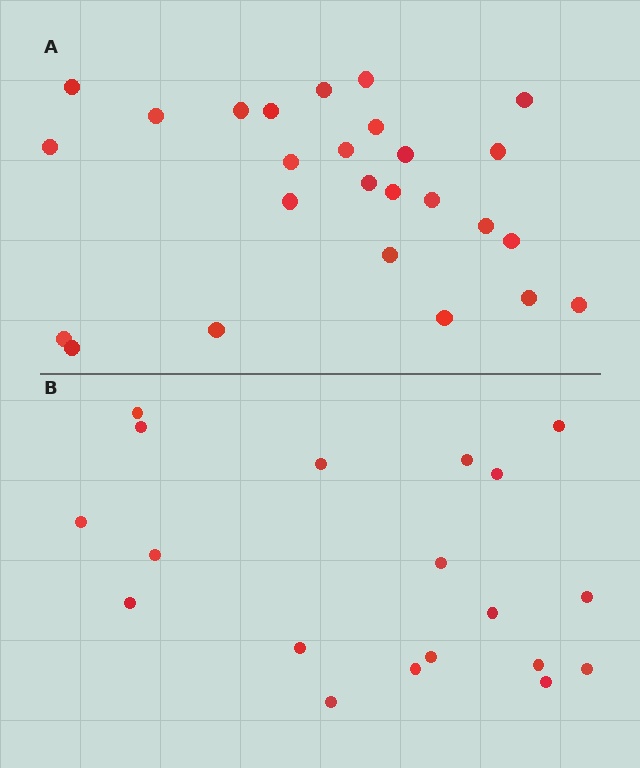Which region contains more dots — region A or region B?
Region A (the top region) has more dots.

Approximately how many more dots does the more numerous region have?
Region A has roughly 8 or so more dots than region B.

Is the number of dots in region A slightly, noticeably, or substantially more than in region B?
Region A has noticeably more, but not dramatically so. The ratio is roughly 1.4 to 1.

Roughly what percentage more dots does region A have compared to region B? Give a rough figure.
About 35% more.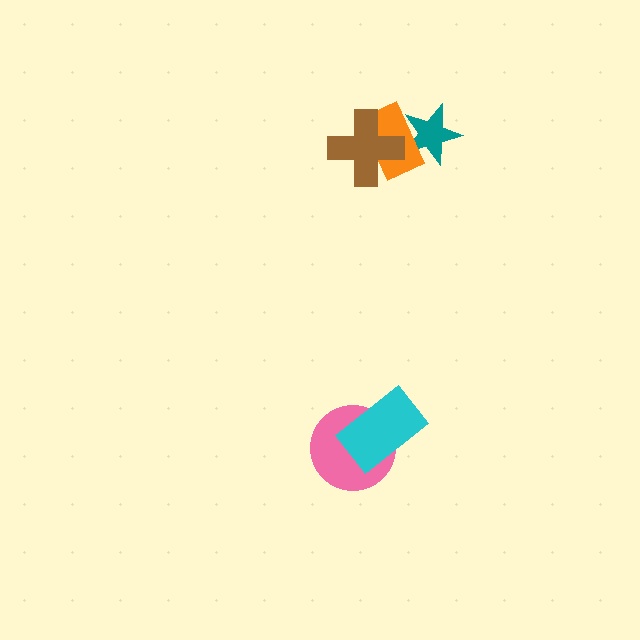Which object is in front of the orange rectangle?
The brown cross is in front of the orange rectangle.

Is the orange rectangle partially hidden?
Yes, it is partially covered by another shape.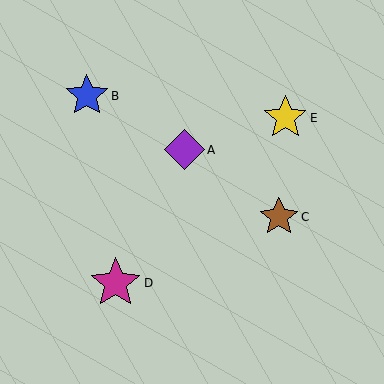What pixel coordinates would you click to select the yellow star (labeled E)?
Click at (285, 118) to select the yellow star E.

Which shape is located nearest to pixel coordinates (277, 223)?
The brown star (labeled C) at (279, 217) is nearest to that location.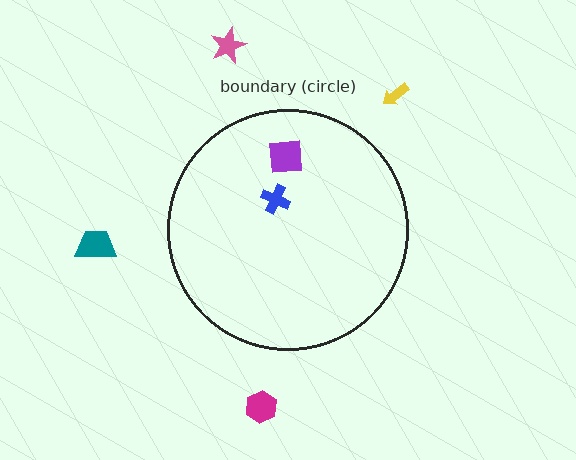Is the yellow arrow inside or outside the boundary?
Outside.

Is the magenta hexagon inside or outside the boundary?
Outside.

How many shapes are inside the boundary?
2 inside, 4 outside.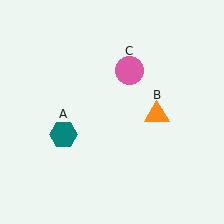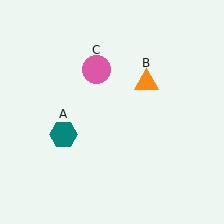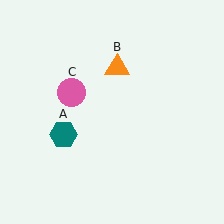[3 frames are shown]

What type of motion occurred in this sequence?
The orange triangle (object B), pink circle (object C) rotated counterclockwise around the center of the scene.